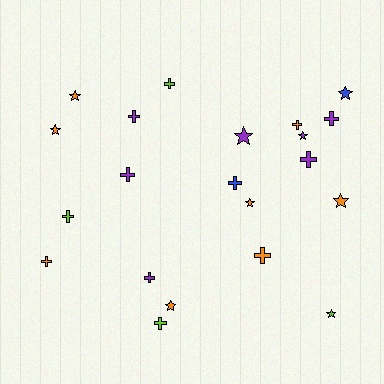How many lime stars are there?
There is 1 lime star.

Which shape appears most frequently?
Cross, with 12 objects.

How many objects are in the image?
There are 21 objects.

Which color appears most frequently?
Orange, with 8 objects.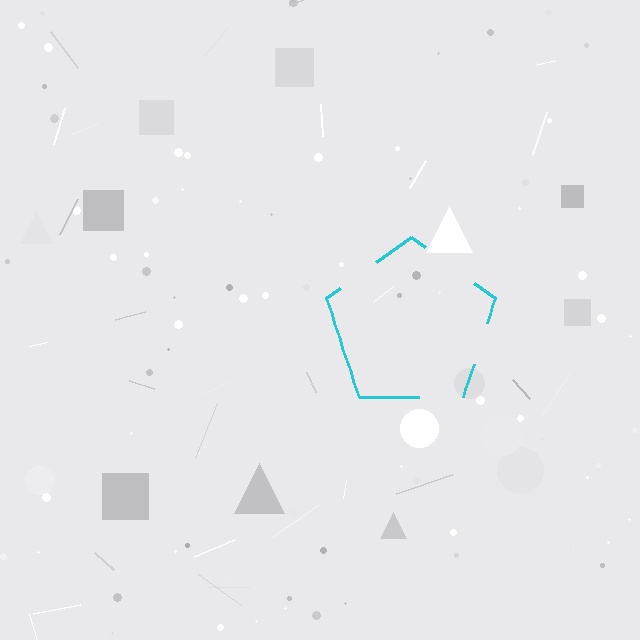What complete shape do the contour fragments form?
The contour fragments form a pentagon.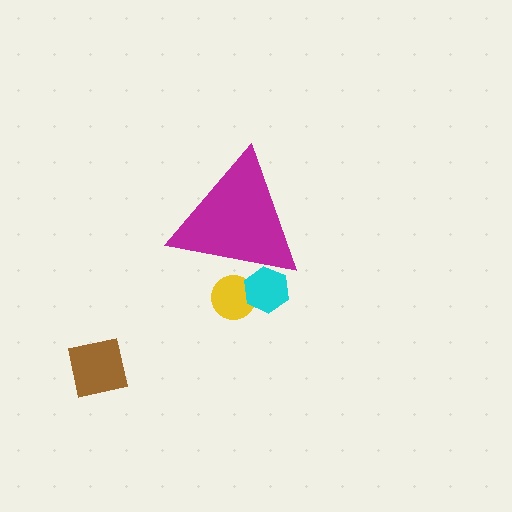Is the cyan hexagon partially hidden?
Yes, the cyan hexagon is partially hidden behind the magenta triangle.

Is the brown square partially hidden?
No, the brown square is fully visible.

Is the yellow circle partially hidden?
Yes, the yellow circle is partially hidden behind the magenta triangle.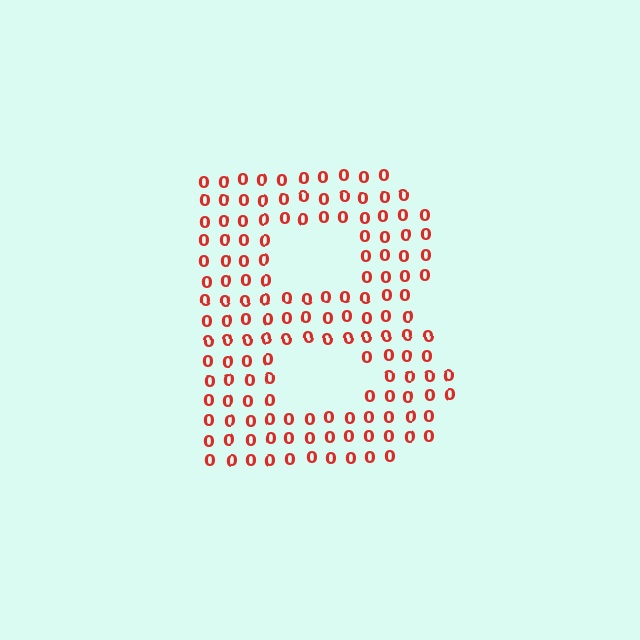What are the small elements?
The small elements are digit 0's.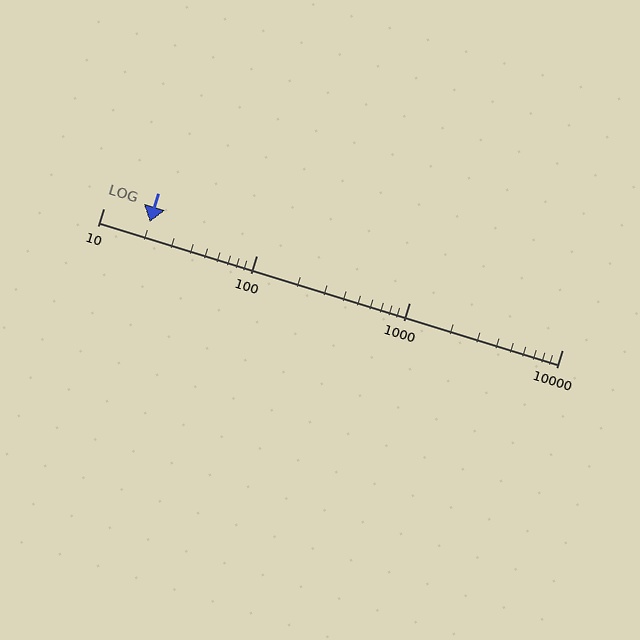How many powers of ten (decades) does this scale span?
The scale spans 3 decades, from 10 to 10000.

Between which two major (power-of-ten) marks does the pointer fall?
The pointer is between 10 and 100.